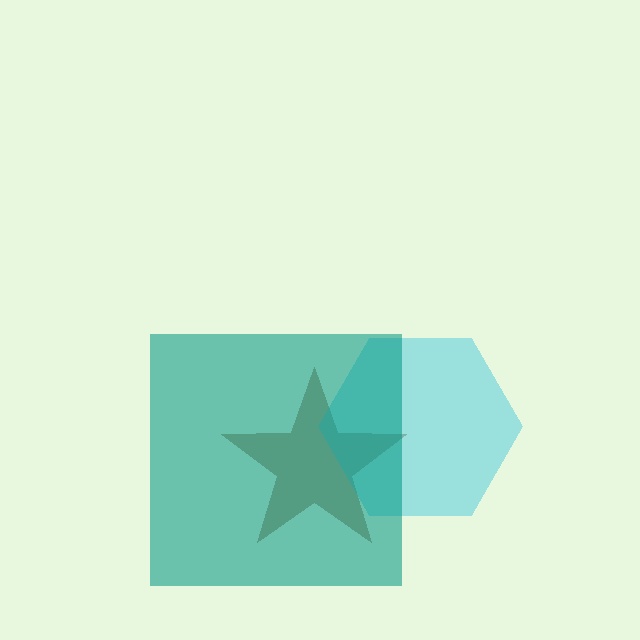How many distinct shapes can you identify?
There are 3 distinct shapes: a brown star, a cyan hexagon, a teal square.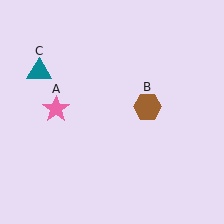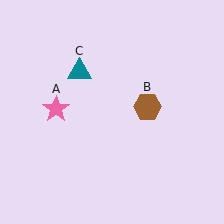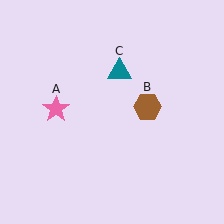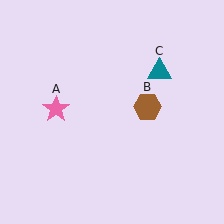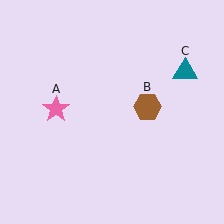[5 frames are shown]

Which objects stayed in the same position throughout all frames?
Pink star (object A) and brown hexagon (object B) remained stationary.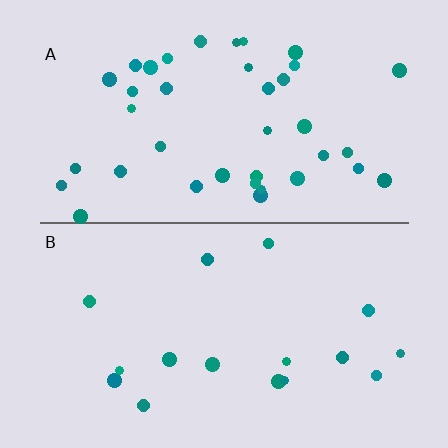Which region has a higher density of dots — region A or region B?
A (the top).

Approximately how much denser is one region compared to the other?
Approximately 2.3× — region A over region B.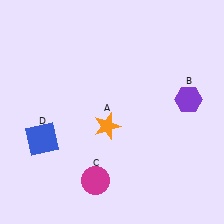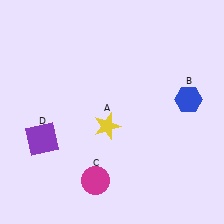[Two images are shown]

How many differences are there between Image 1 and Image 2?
There are 3 differences between the two images.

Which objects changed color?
A changed from orange to yellow. B changed from purple to blue. D changed from blue to purple.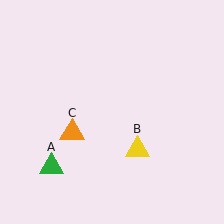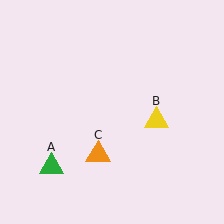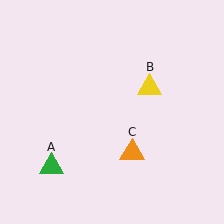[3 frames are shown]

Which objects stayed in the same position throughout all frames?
Green triangle (object A) remained stationary.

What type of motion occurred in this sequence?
The yellow triangle (object B), orange triangle (object C) rotated counterclockwise around the center of the scene.